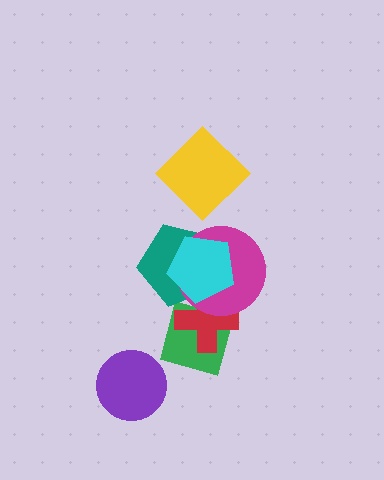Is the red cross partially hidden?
Yes, it is partially covered by another shape.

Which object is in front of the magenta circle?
The cyan pentagon is in front of the magenta circle.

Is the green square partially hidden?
Yes, it is partially covered by another shape.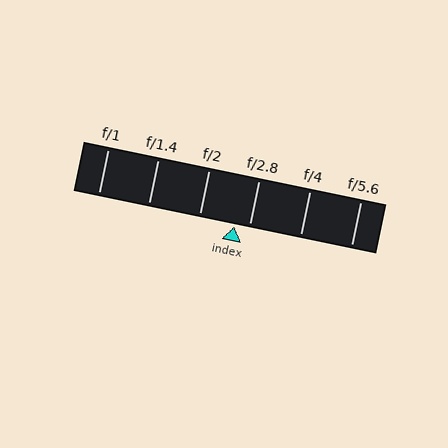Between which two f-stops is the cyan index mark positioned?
The index mark is between f/2 and f/2.8.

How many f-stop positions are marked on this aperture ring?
There are 6 f-stop positions marked.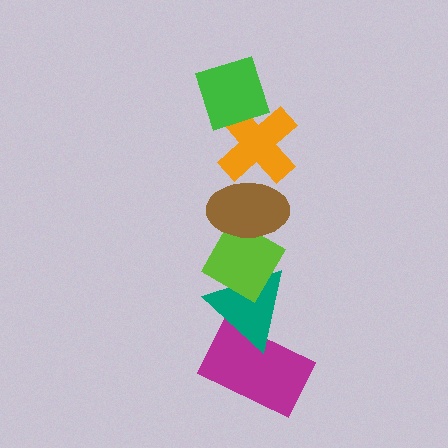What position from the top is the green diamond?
The green diamond is 1st from the top.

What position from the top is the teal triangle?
The teal triangle is 5th from the top.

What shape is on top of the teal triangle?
The lime diamond is on top of the teal triangle.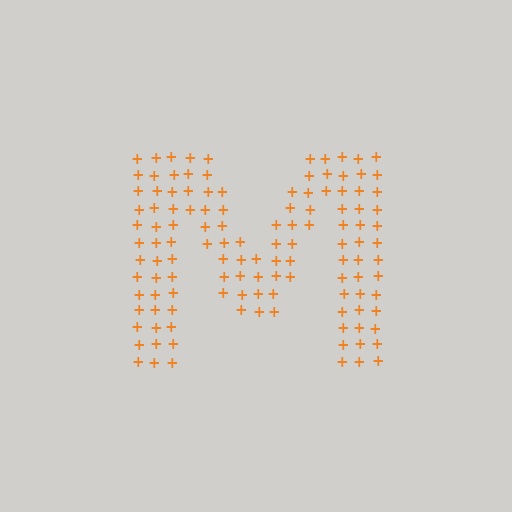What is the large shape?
The large shape is the letter M.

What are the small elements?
The small elements are plus signs.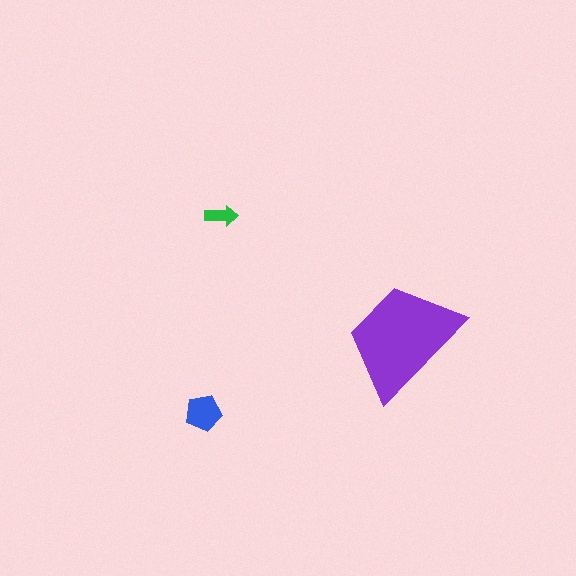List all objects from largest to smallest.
The purple trapezoid, the blue pentagon, the green arrow.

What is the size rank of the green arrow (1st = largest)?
3rd.